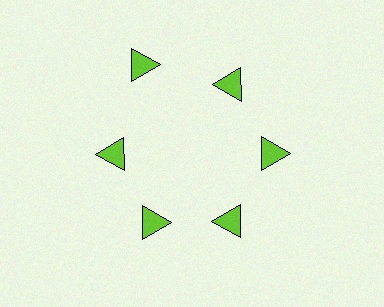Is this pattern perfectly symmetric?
No. The 6 lime triangles are arranged in a ring, but one element near the 11 o'clock position is pushed outward from the center, breaking the 6-fold rotational symmetry.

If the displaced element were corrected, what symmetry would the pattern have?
It would have 6-fold rotational symmetry — the pattern would map onto itself every 60 degrees.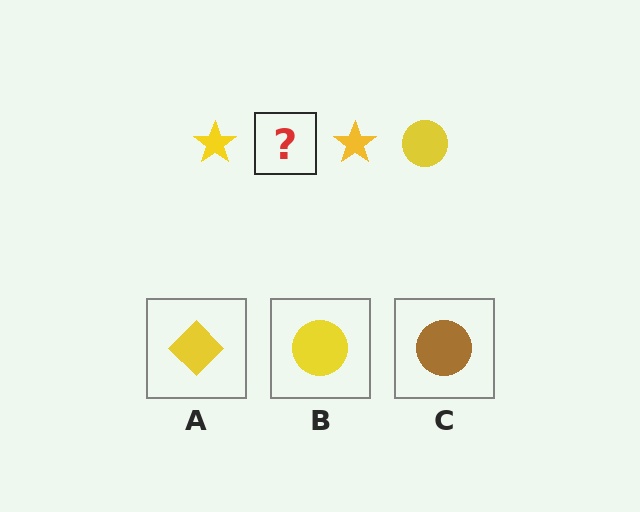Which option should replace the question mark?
Option B.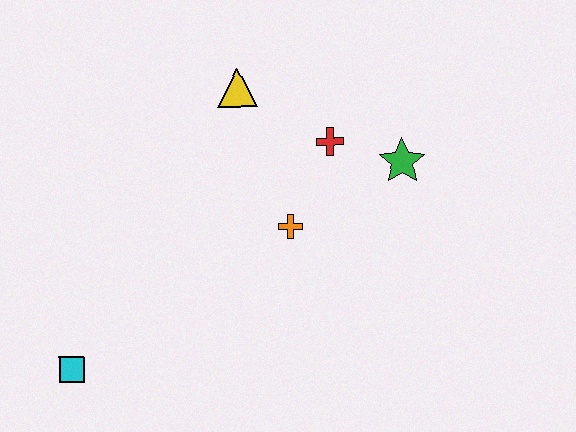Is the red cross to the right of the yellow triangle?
Yes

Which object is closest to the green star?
The red cross is closest to the green star.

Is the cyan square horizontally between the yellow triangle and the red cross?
No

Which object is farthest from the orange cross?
The cyan square is farthest from the orange cross.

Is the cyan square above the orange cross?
No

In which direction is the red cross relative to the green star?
The red cross is to the left of the green star.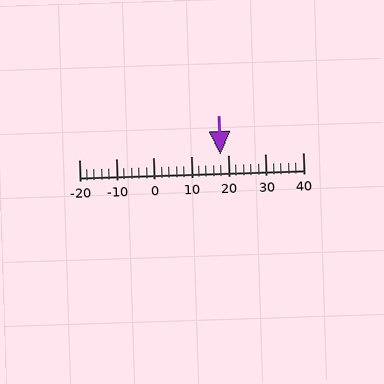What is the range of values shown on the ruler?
The ruler shows values from -20 to 40.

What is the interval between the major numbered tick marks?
The major tick marks are spaced 10 units apart.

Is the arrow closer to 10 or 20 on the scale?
The arrow is closer to 20.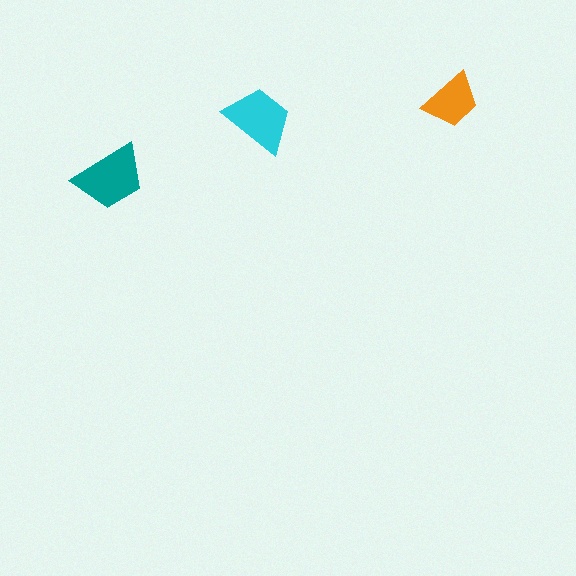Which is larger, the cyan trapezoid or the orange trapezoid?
The cyan one.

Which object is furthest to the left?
The teal trapezoid is leftmost.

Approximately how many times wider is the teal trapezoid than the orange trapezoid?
About 1.5 times wider.